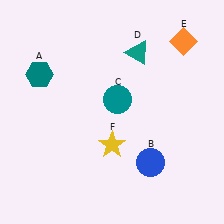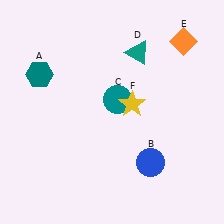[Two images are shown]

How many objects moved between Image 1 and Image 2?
1 object moved between the two images.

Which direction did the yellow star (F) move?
The yellow star (F) moved up.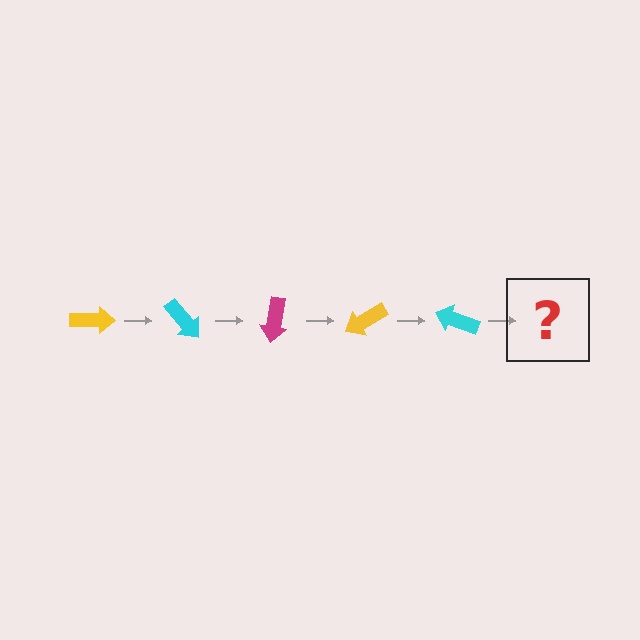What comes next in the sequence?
The next element should be a magenta arrow, rotated 250 degrees from the start.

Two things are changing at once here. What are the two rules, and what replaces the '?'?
The two rules are that it rotates 50 degrees each step and the color cycles through yellow, cyan, and magenta. The '?' should be a magenta arrow, rotated 250 degrees from the start.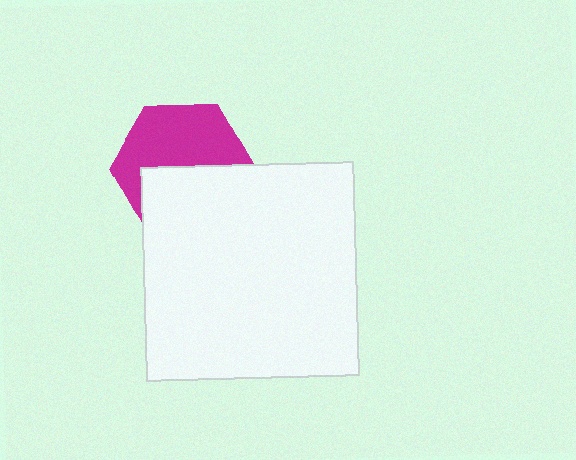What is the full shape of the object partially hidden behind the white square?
The partially hidden object is a magenta hexagon.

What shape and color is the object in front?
The object in front is a white square.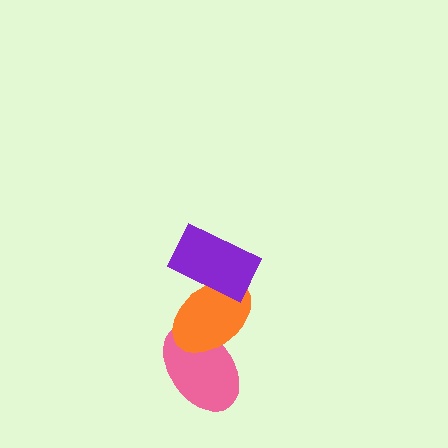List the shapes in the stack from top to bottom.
From top to bottom: the purple rectangle, the orange ellipse, the pink ellipse.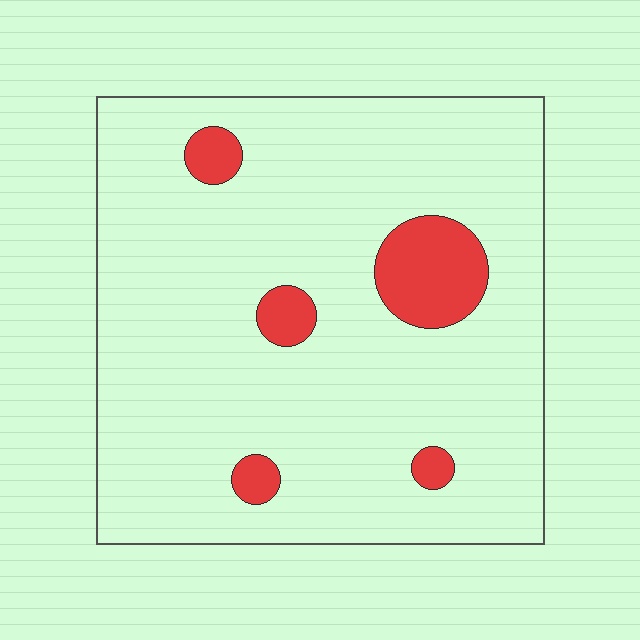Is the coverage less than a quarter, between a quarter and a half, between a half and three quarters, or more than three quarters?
Less than a quarter.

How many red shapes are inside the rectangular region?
5.